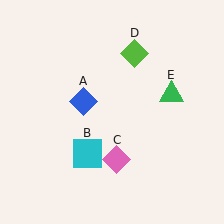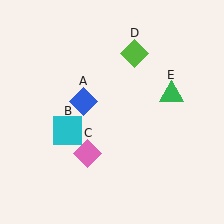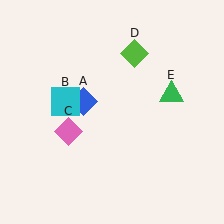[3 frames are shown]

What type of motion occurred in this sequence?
The cyan square (object B), pink diamond (object C) rotated clockwise around the center of the scene.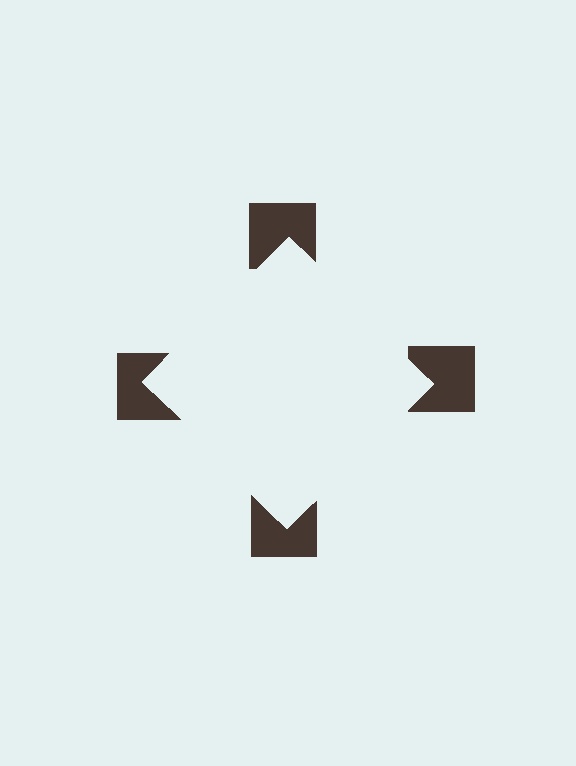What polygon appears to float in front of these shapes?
An illusory square — its edges are inferred from the aligned wedge cuts in the notched squares, not physically drawn.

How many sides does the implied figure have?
4 sides.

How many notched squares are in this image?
There are 4 — one at each vertex of the illusory square.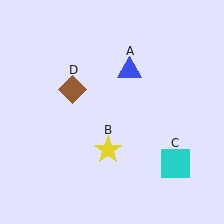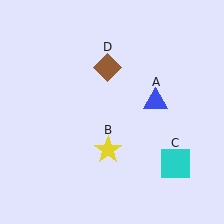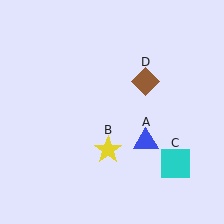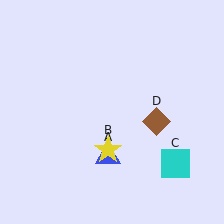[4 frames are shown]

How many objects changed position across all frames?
2 objects changed position: blue triangle (object A), brown diamond (object D).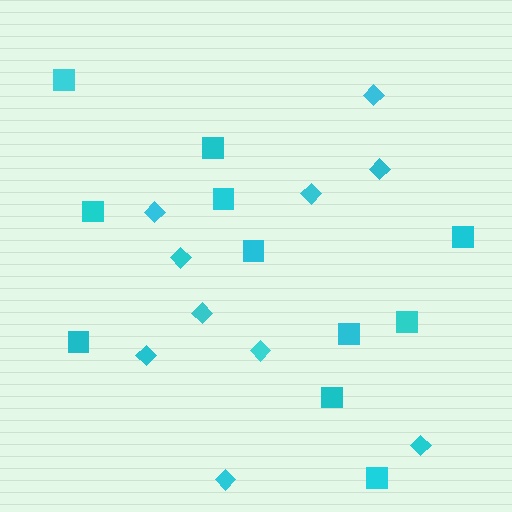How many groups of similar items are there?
There are 2 groups: one group of diamonds (10) and one group of squares (11).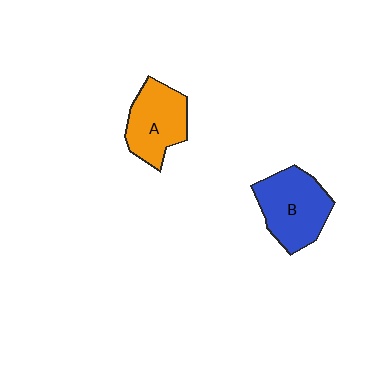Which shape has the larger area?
Shape B (blue).